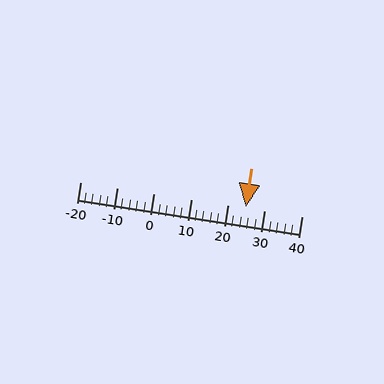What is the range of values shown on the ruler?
The ruler shows values from -20 to 40.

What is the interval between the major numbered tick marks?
The major tick marks are spaced 10 units apart.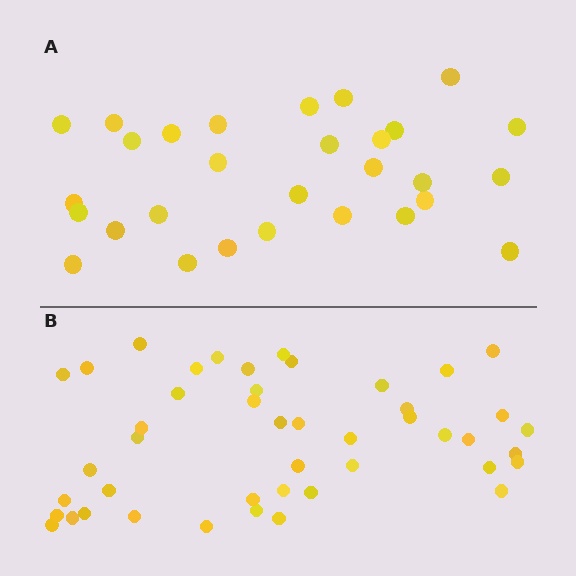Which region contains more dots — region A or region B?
Region B (the bottom region) has more dots.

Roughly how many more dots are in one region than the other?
Region B has approximately 15 more dots than region A.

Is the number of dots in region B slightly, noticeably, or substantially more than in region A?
Region B has substantially more. The ratio is roughly 1.6 to 1.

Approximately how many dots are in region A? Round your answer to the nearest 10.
About 30 dots. (The exact count is 29, which rounds to 30.)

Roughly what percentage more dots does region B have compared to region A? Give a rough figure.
About 55% more.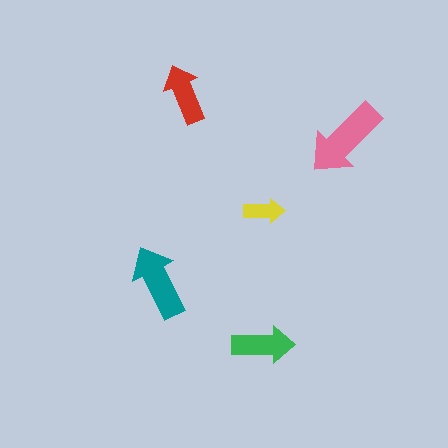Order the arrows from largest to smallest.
the pink one, the teal one, the green one, the red one, the yellow one.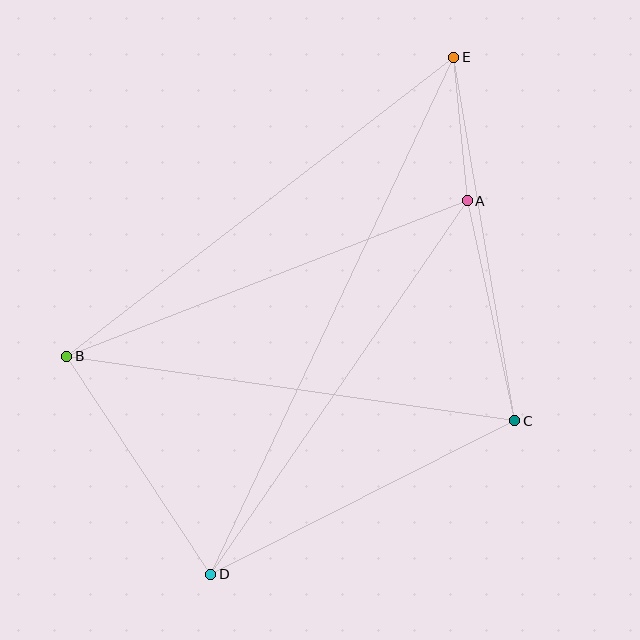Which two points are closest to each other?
Points A and E are closest to each other.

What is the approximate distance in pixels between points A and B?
The distance between A and B is approximately 430 pixels.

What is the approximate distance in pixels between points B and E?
The distance between B and E is approximately 489 pixels.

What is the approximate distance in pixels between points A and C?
The distance between A and C is approximately 225 pixels.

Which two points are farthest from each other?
Points D and E are farthest from each other.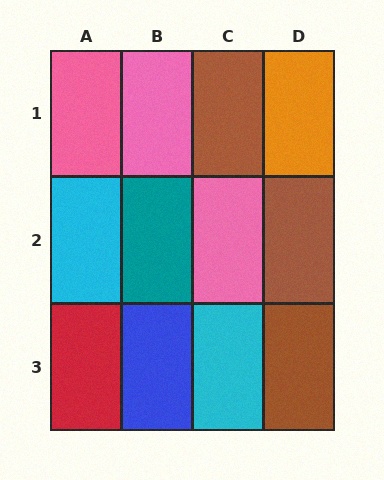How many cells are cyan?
2 cells are cyan.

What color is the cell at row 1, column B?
Pink.